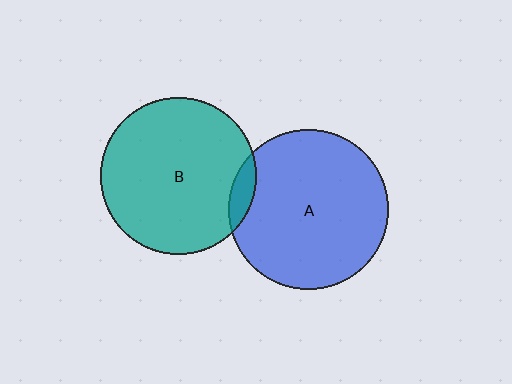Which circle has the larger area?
Circle A (blue).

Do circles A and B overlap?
Yes.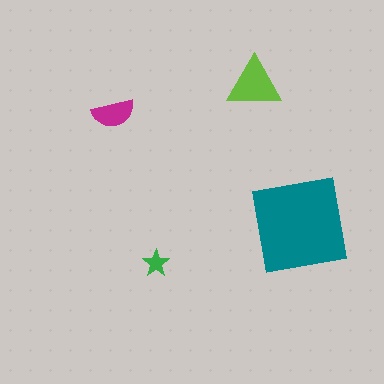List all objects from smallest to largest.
The green star, the magenta semicircle, the lime triangle, the teal square.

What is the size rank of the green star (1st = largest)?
4th.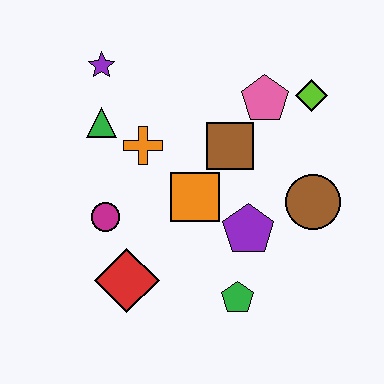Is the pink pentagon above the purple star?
No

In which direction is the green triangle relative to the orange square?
The green triangle is to the left of the orange square.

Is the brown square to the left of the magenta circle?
No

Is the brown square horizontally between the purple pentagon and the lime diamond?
No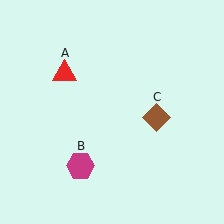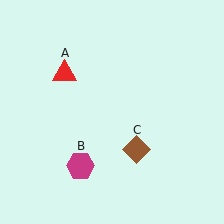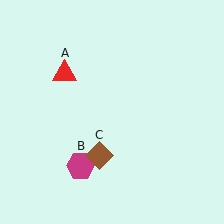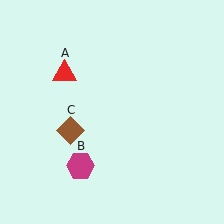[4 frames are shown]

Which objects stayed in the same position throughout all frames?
Red triangle (object A) and magenta hexagon (object B) remained stationary.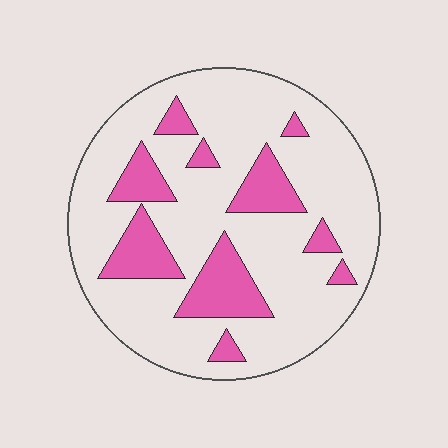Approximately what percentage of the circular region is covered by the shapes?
Approximately 20%.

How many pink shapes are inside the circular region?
10.